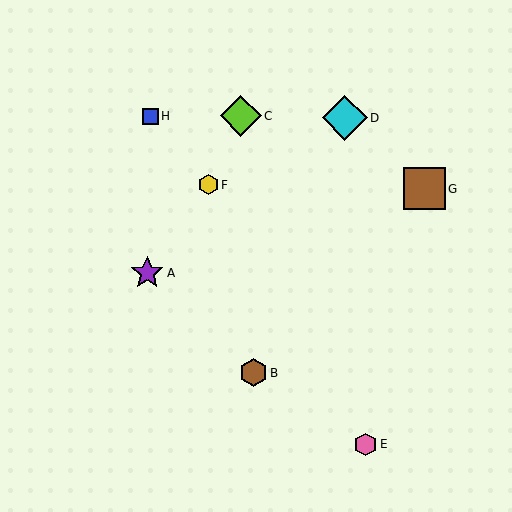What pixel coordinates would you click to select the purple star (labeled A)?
Click at (147, 273) to select the purple star A.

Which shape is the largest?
The cyan diamond (labeled D) is the largest.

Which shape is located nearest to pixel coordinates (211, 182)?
The yellow hexagon (labeled F) at (208, 185) is nearest to that location.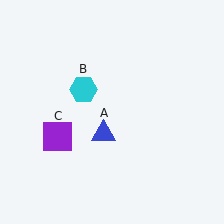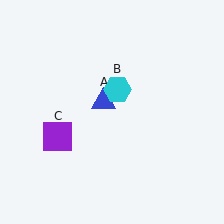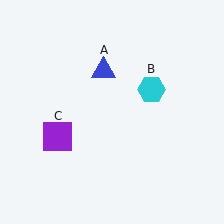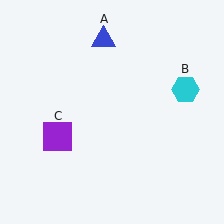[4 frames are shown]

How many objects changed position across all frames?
2 objects changed position: blue triangle (object A), cyan hexagon (object B).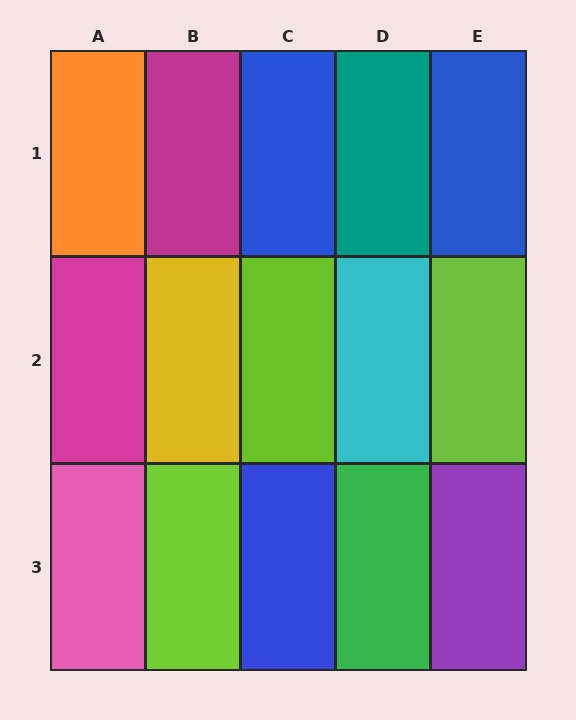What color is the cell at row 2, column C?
Lime.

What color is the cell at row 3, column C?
Blue.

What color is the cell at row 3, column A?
Pink.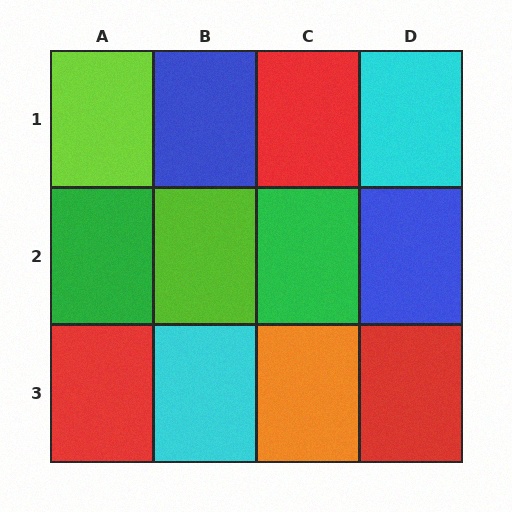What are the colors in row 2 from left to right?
Green, lime, green, blue.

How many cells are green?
2 cells are green.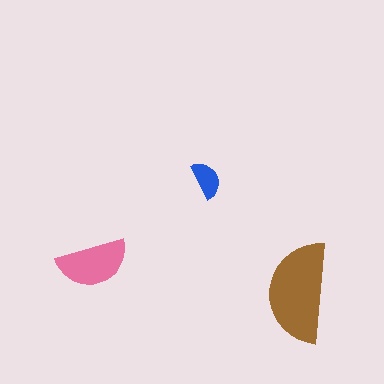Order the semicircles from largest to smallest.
the brown one, the pink one, the blue one.